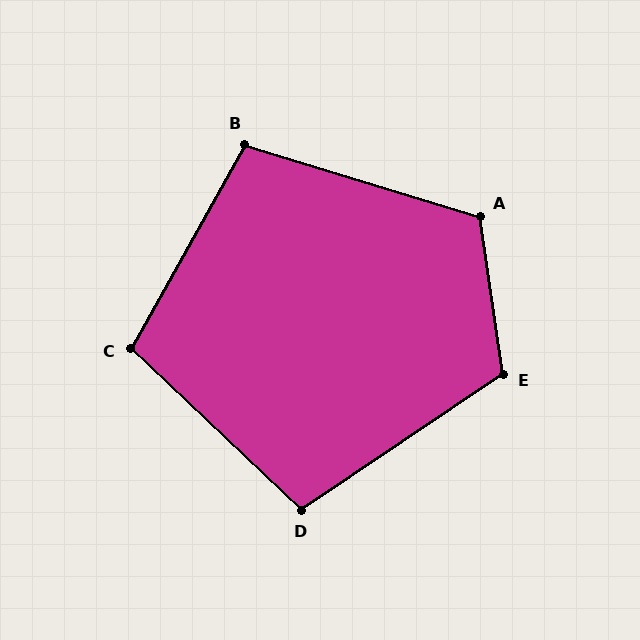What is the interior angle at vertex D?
Approximately 103 degrees (obtuse).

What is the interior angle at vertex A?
Approximately 115 degrees (obtuse).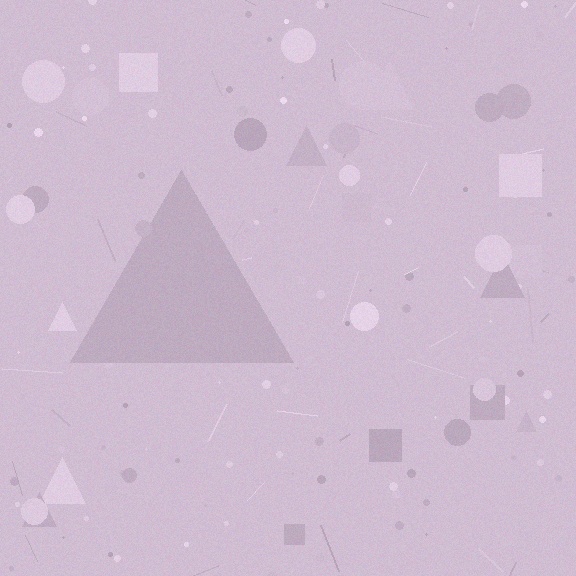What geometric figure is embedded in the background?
A triangle is embedded in the background.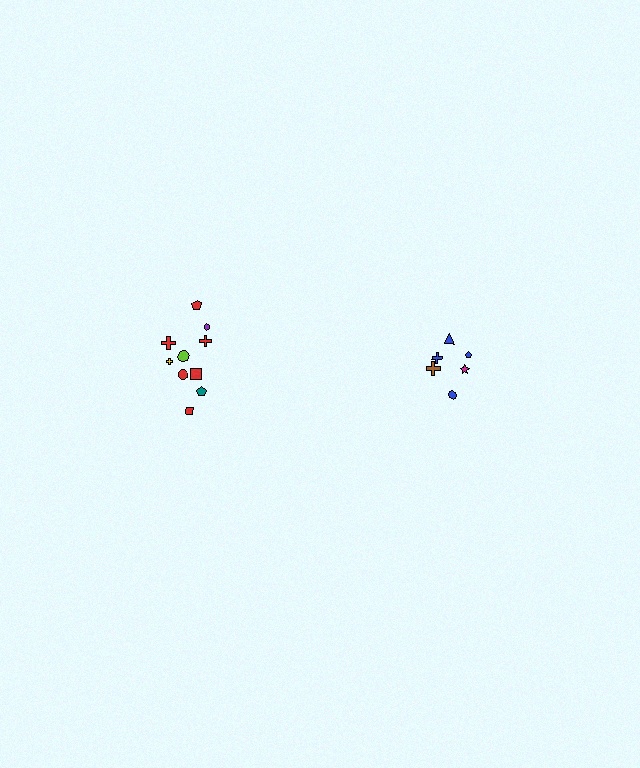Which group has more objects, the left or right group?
The left group.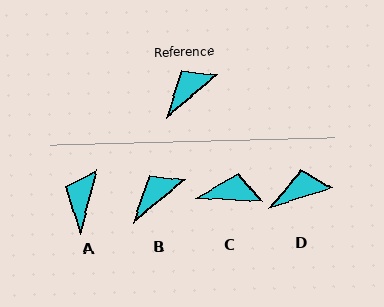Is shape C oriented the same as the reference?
No, it is off by about 42 degrees.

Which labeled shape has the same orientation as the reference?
B.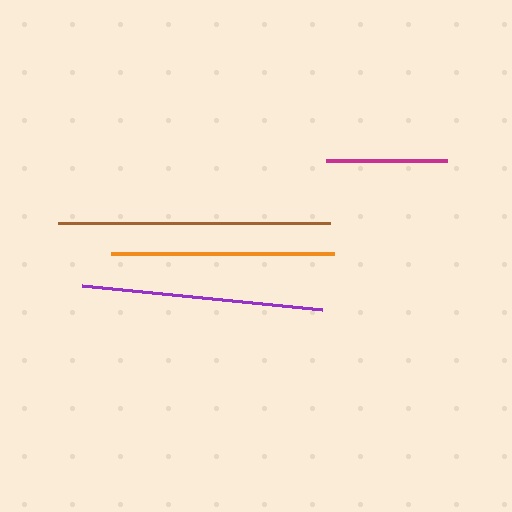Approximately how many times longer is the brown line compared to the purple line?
The brown line is approximately 1.1 times the length of the purple line.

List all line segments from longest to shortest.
From longest to shortest: brown, purple, orange, magenta.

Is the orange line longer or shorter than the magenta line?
The orange line is longer than the magenta line.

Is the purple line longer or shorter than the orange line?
The purple line is longer than the orange line.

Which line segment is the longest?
The brown line is the longest at approximately 271 pixels.